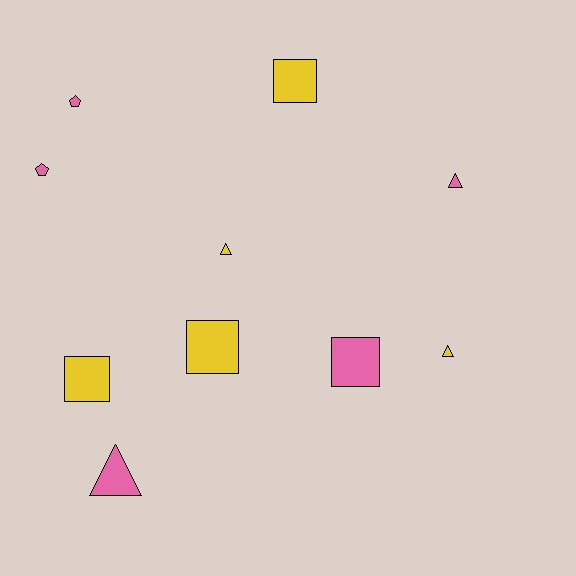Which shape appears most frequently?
Square, with 4 objects.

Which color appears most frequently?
Yellow, with 5 objects.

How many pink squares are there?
There is 1 pink square.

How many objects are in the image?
There are 10 objects.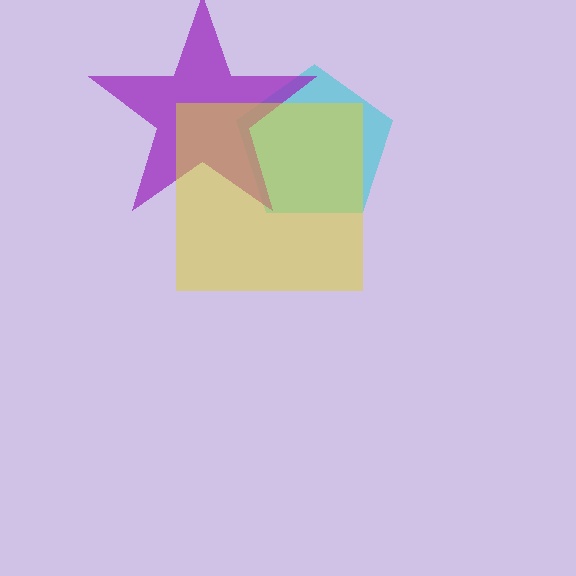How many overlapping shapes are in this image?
There are 3 overlapping shapes in the image.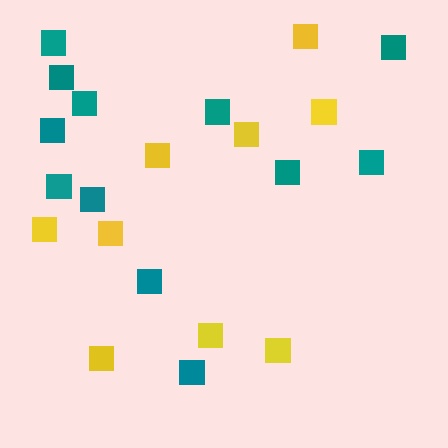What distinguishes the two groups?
There are 2 groups: one group of yellow squares (9) and one group of teal squares (12).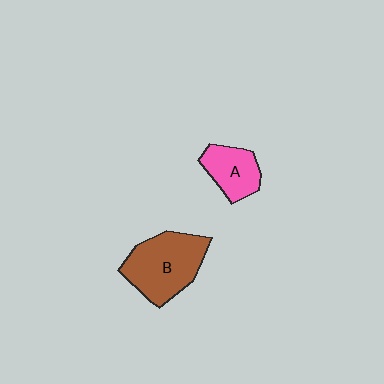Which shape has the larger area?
Shape B (brown).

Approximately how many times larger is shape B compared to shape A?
Approximately 1.8 times.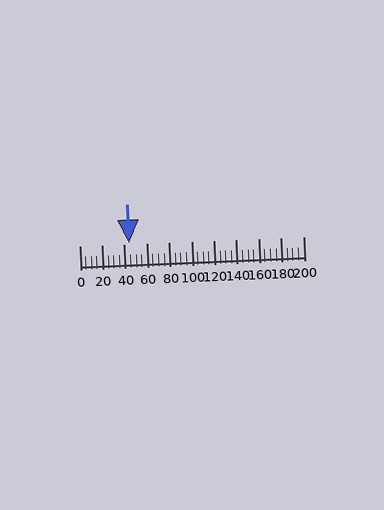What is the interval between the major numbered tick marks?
The major tick marks are spaced 20 units apart.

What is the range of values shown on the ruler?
The ruler shows values from 0 to 200.